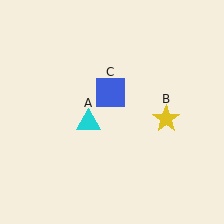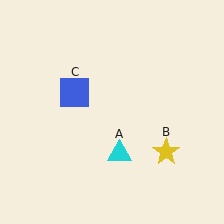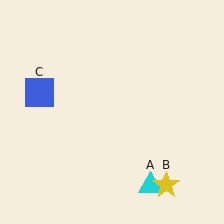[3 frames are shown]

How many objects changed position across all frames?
3 objects changed position: cyan triangle (object A), yellow star (object B), blue square (object C).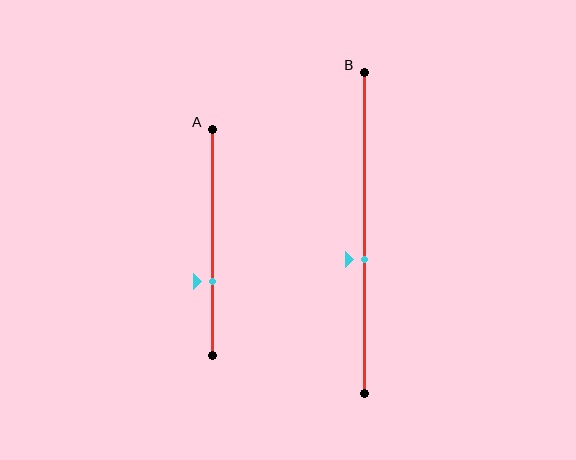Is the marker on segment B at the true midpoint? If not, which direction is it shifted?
No, the marker on segment B is shifted downward by about 8% of the segment length.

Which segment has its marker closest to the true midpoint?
Segment B has its marker closest to the true midpoint.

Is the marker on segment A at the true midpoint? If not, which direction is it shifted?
No, the marker on segment A is shifted downward by about 17% of the segment length.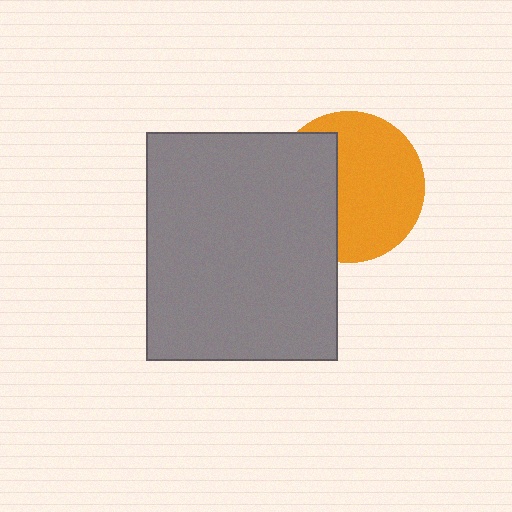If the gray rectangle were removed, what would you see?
You would see the complete orange circle.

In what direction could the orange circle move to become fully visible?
The orange circle could move right. That would shift it out from behind the gray rectangle entirely.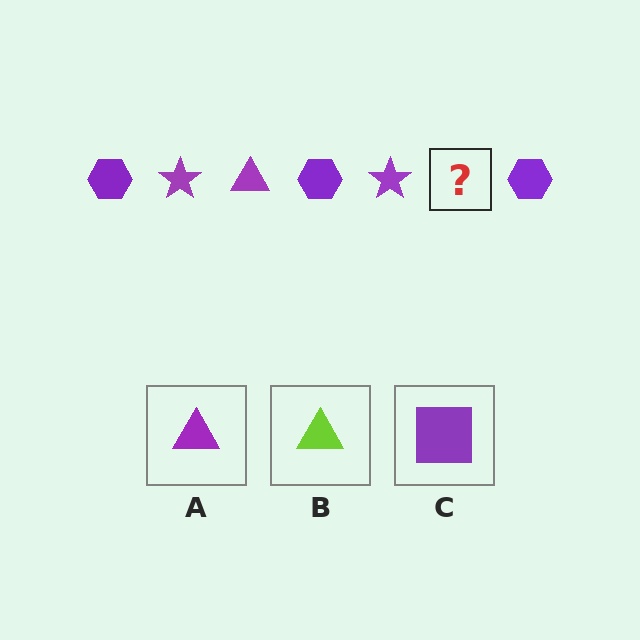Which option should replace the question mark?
Option A.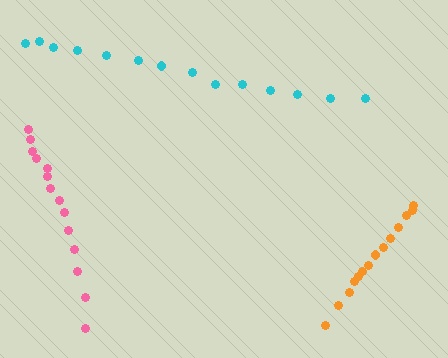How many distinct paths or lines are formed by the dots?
There are 3 distinct paths.